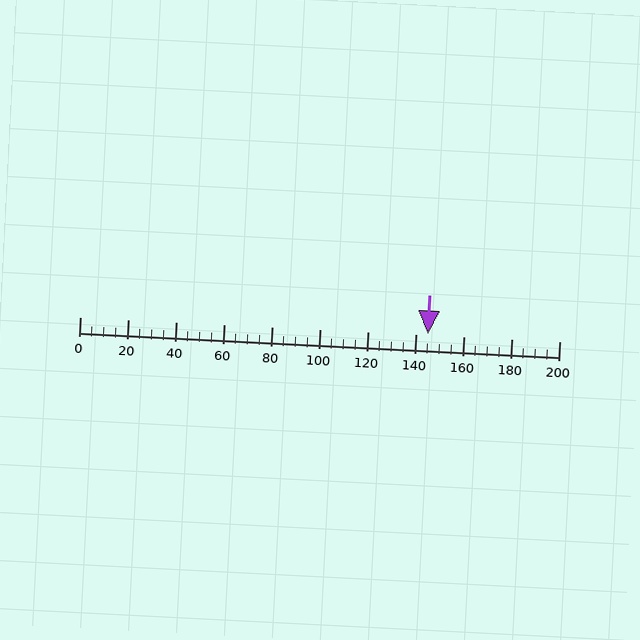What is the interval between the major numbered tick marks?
The major tick marks are spaced 20 units apart.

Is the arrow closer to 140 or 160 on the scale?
The arrow is closer to 140.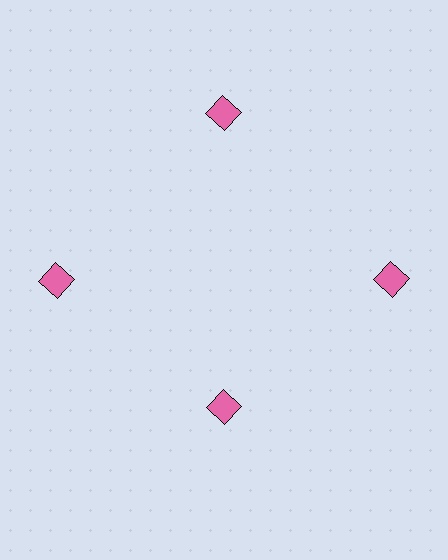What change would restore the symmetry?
The symmetry would be restored by moving it outward, back onto the ring so that all 4 squares sit at equal angles and equal distance from the center.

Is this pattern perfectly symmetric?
No. The 4 pink squares are arranged in a ring, but one element near the 6 o'clock position is pulled inward toward the center, breaking the 4-fold rotational symmetry.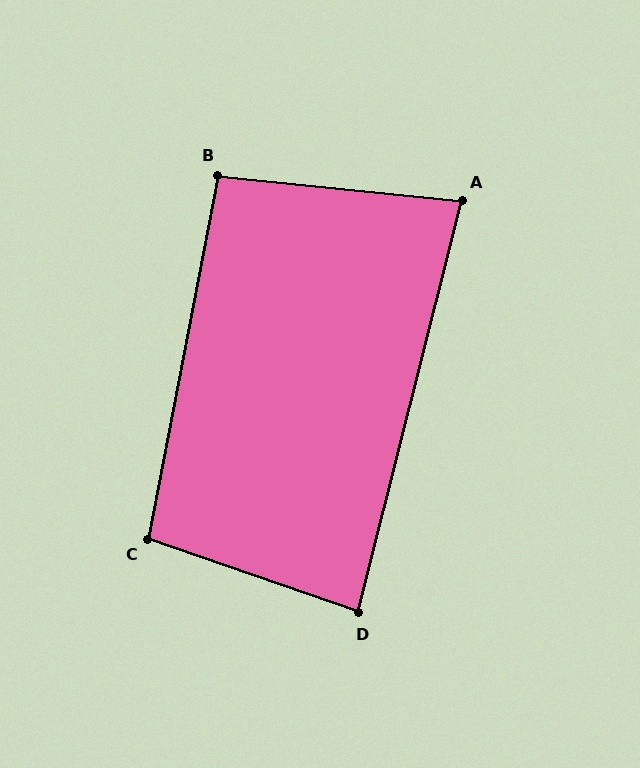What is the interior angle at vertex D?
Approximately 85 degrees (acute).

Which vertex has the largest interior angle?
C, at approximately 98 degrees.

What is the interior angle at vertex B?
Approximately 95 degrees (obtuse).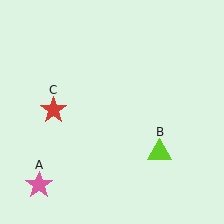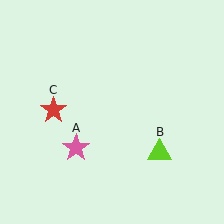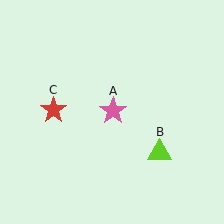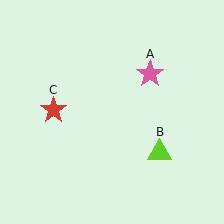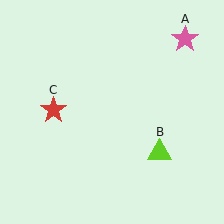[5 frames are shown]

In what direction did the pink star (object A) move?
The pink star (object A) moved up and to the right.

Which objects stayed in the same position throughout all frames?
Lime triangle (object B) and red star (object C) remained stationary.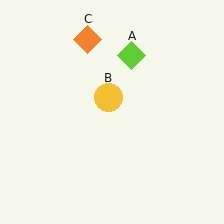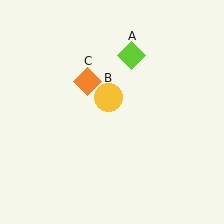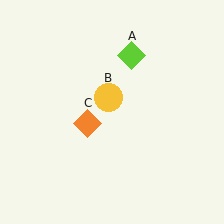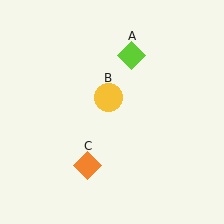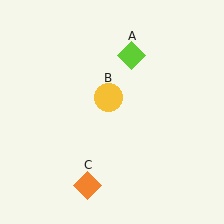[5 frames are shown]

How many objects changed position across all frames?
1 object changed position: orange diamond (object C).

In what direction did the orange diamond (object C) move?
The orange diamond (object C) moved down.